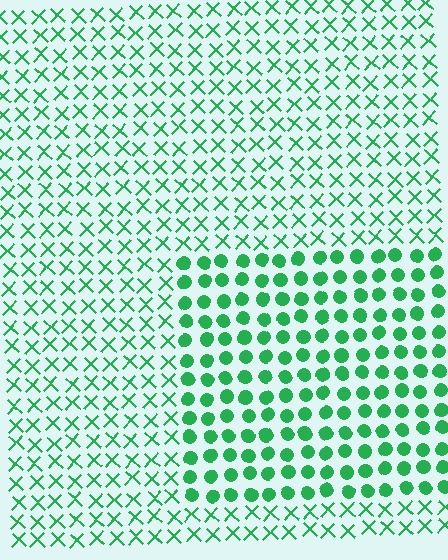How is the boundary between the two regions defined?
The boundary is defined by a change in element shape: circles inside vs. X marks outside. All elements share the same color and spacing.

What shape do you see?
I see a rectangle.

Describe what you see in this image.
The image is filled with small green elements arranged in a uniform grid. A rectangle-shaped region contains circles, while the surrounding area contains X marks. The boundary is defined purely by the change in element shape.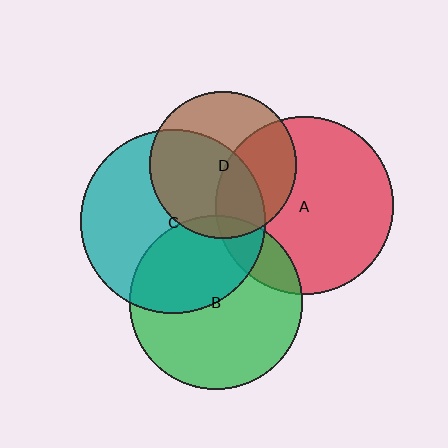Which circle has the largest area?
Circle C (teal).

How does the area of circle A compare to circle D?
Approximately 1.5 times.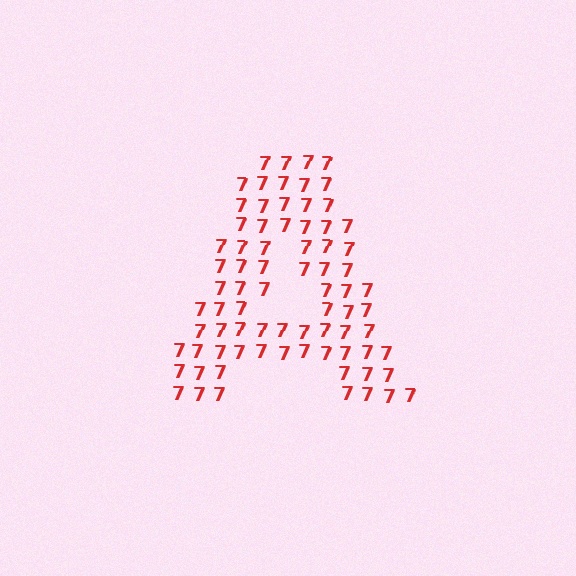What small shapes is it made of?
It is made of small digit 7's.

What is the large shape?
The large shape is the letter A.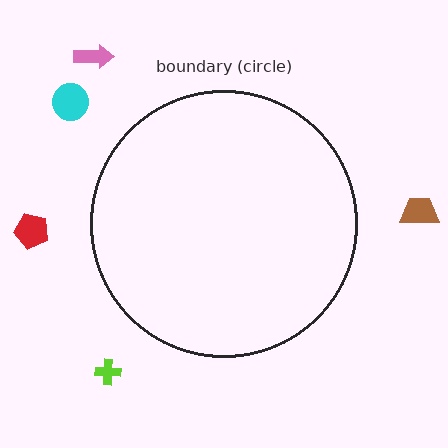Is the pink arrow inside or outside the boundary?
Outside.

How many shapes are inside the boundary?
0 inside, 5 outside.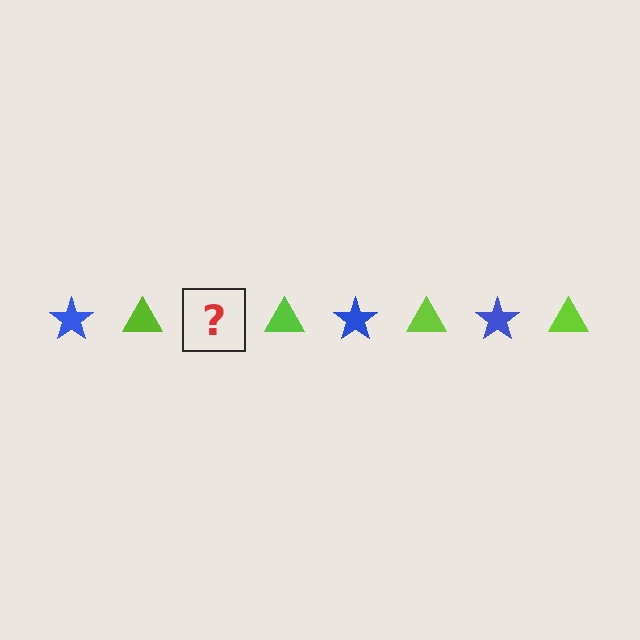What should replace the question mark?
The question mark should be replaced with a blue star.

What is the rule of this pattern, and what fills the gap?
The rule is that the pattern alternates between blue star and lime triangle. The gap should be filled with a blue star.